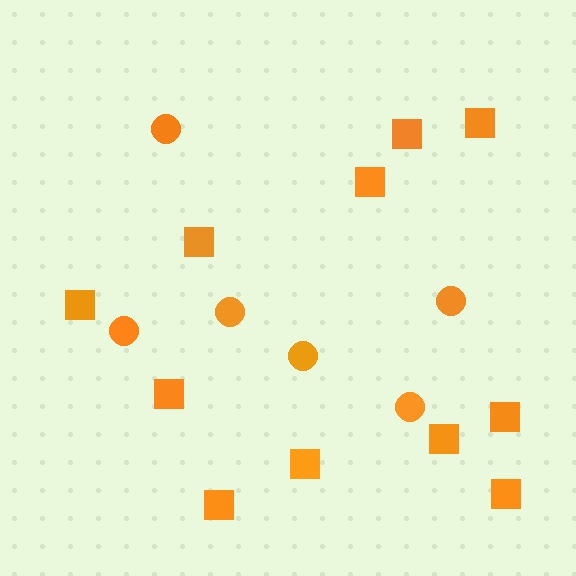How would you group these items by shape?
There are 2 groups: one group of squares (11) and one group of circles (6).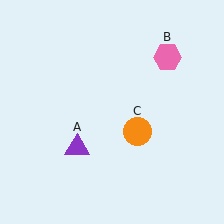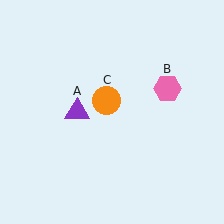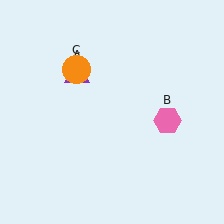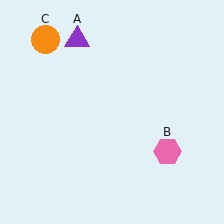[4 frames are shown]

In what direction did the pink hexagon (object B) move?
The pink hexagon (object B) moved down.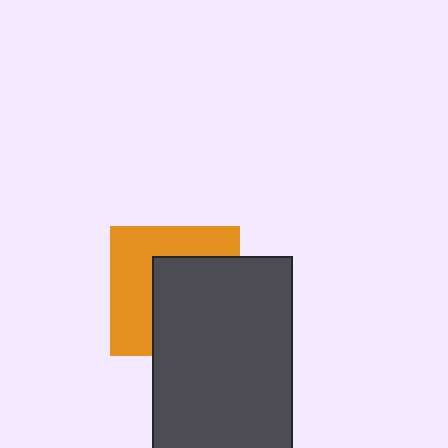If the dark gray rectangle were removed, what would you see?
You would see the complete orange square.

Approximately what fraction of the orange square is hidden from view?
Roughly 52% of the orange square is hidden behind the dark gray rectangle.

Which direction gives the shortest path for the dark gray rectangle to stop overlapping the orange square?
Moving toward the lower-right gives the shortest separation.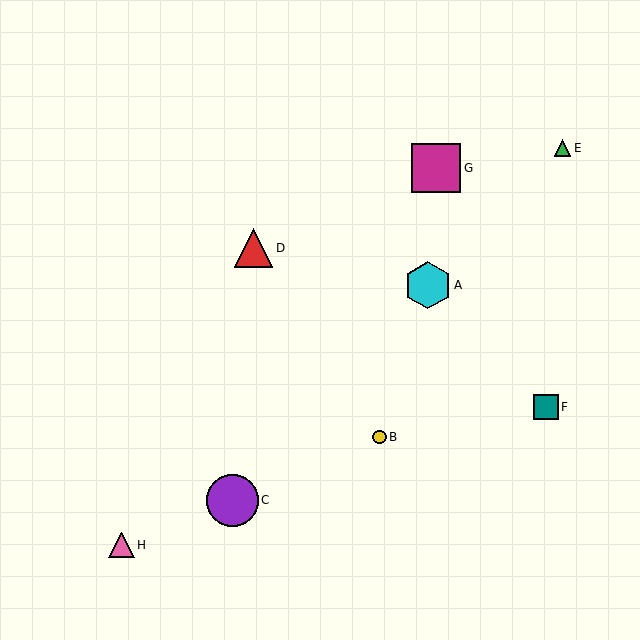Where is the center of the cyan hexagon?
The center of the cyan hexagon is at (428, 285).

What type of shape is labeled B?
Shape B is a yellow circle.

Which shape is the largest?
The purple circle (labeled C) is the largest.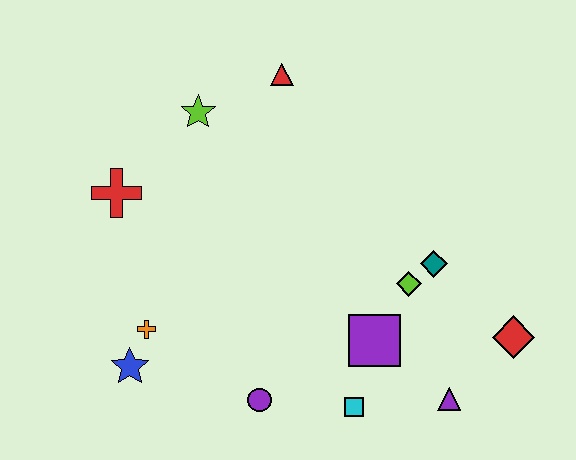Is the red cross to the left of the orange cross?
Yes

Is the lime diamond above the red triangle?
No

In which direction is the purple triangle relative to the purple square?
The purple triangle is to the right of the purple square.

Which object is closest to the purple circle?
The cyan square is closest to the purple circle.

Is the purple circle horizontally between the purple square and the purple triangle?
No